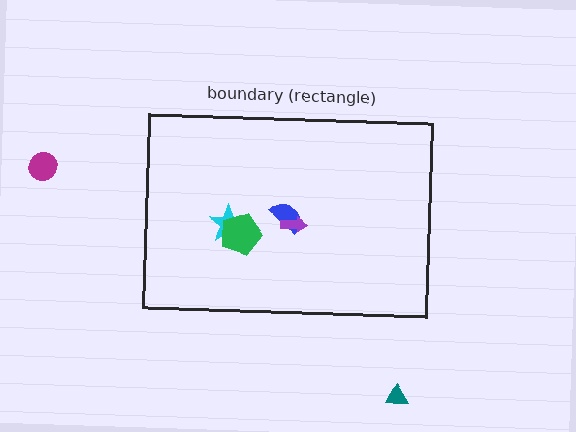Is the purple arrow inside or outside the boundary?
Inside.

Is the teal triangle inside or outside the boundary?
Outside.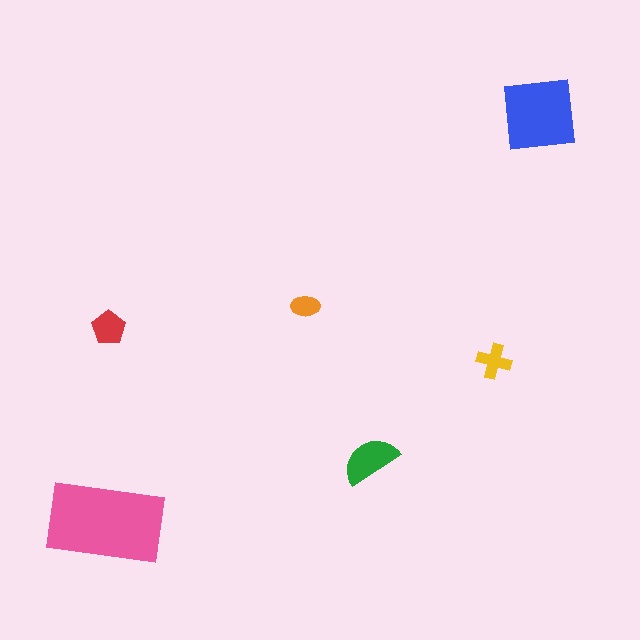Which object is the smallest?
The orange ellipse.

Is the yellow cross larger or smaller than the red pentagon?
Smaller.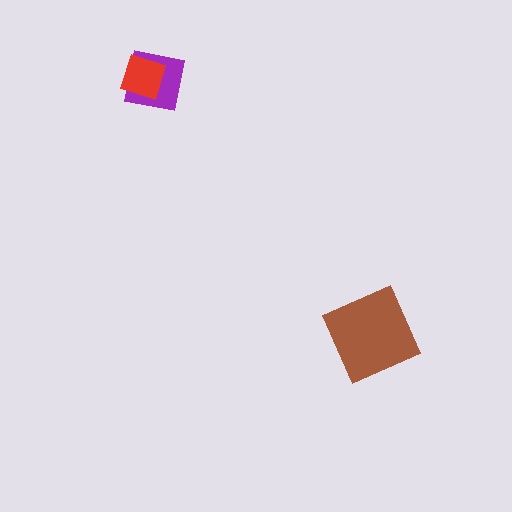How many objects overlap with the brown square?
0 objects overlap with the brown square.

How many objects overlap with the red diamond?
1 object overlaps with the red diamond.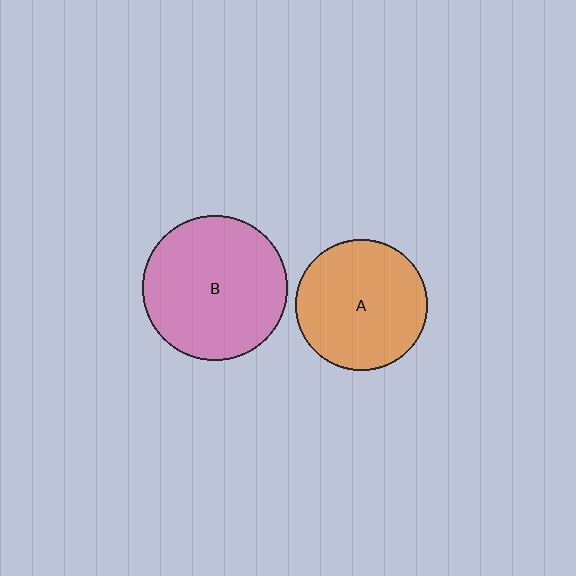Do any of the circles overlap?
No, none of the circles overlap.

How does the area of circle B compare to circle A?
Approximately 1.2 times.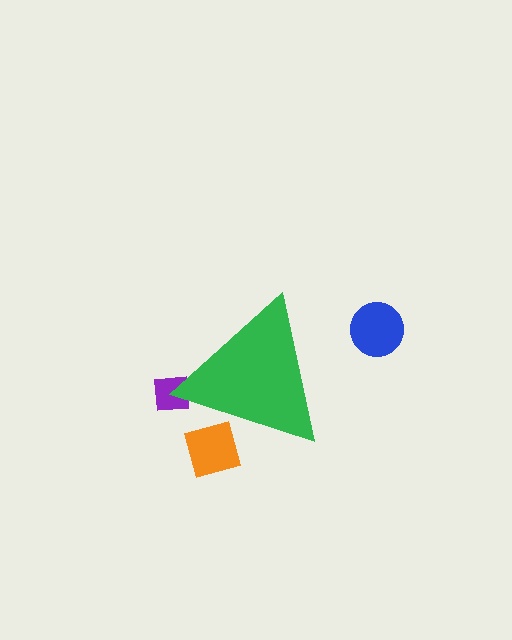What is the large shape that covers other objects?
A green triangle.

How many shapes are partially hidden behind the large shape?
2 shapes are partially hidden.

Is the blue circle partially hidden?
No, the blue circle is fully visible.